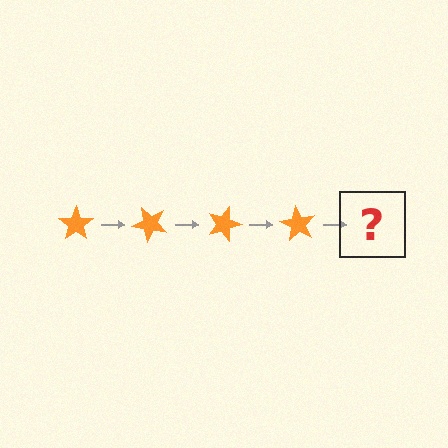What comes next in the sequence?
The next element should be an orange star rotated 180 degrees.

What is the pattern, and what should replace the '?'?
The pattern is that the star rotates 45 degrees each step. The '?' should be an orange star rotated 180 degrees.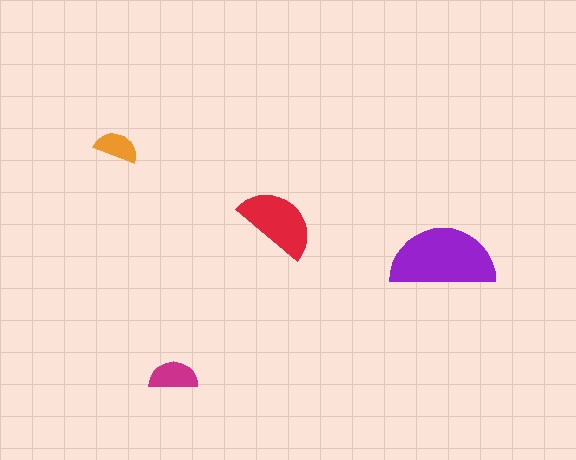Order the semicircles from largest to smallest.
the purple one, the red one, the magenta one, the orange one.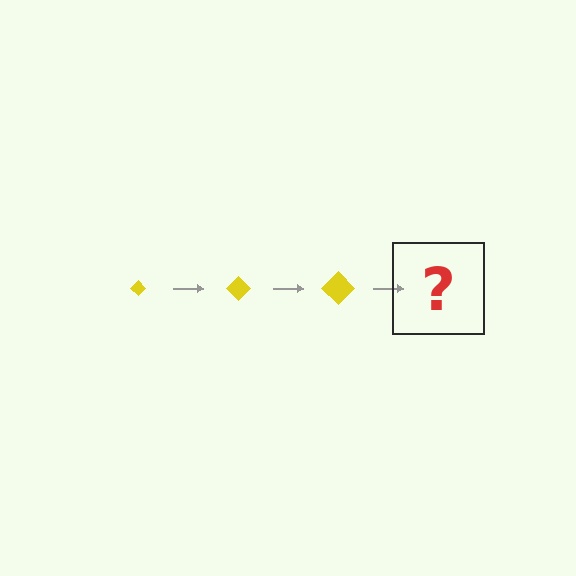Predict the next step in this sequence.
The next step is a yellow diamond, larger than the previous one.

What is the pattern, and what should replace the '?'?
The pattern is that the diamond gets progressively larger each step. The '?' should be a yellow diamond, larger than the previous one.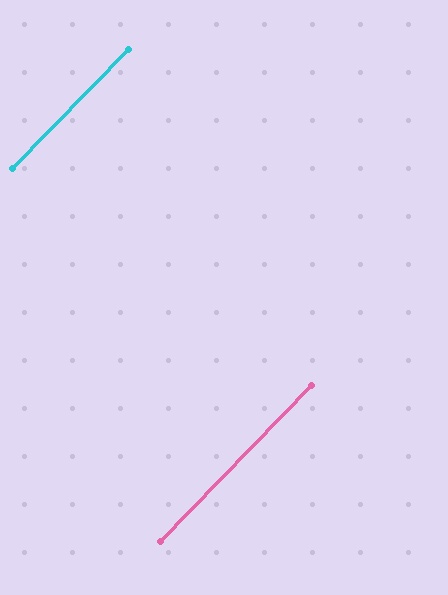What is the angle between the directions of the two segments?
Approximately 0 degrees.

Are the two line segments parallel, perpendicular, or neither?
Parallel — their directions differ by only 0.3°.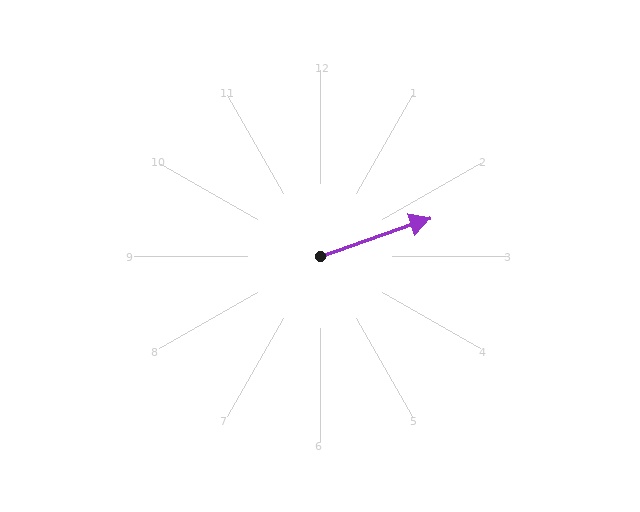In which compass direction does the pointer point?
East.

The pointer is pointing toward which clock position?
Roughly 2 o'clock.